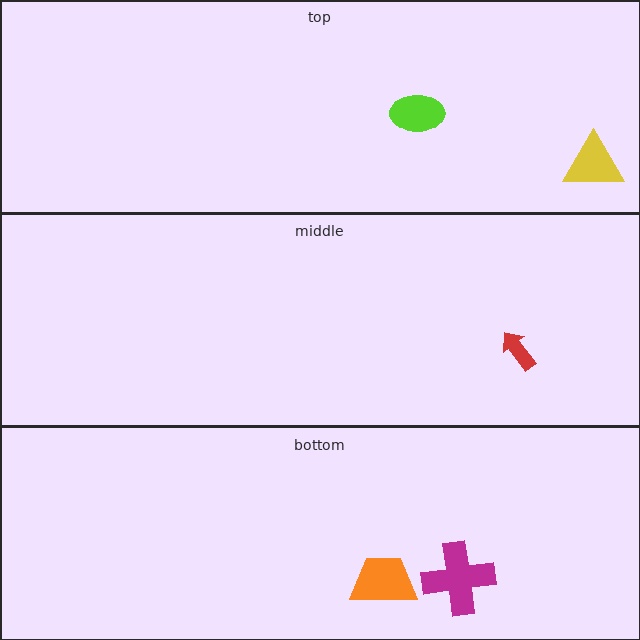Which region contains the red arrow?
The middle region.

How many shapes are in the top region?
2.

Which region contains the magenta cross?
The bottom region.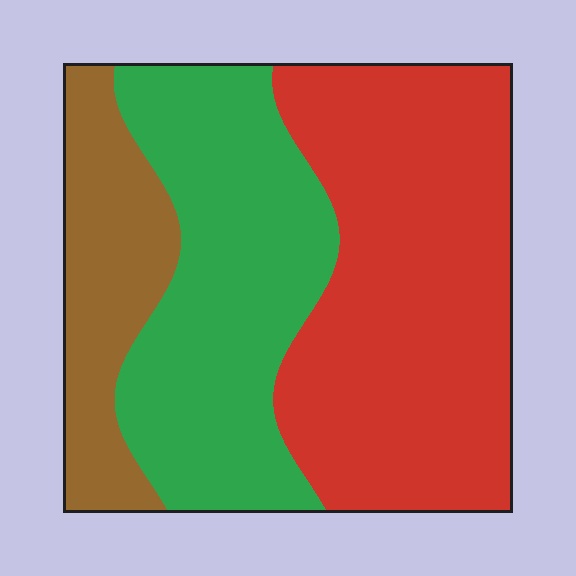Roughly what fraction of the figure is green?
Green takes up between a third and a half of the figure.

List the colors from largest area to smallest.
From largest to smallest: red, green, brown.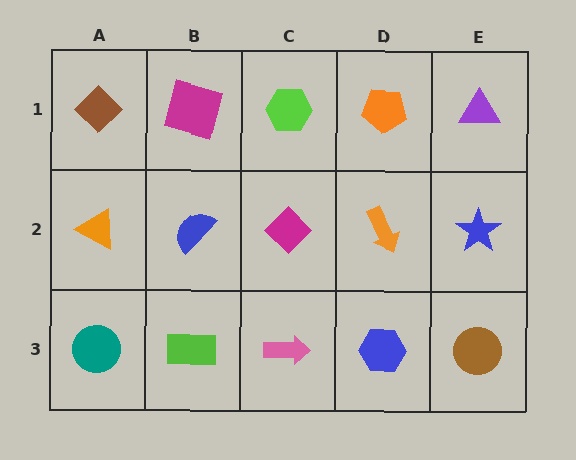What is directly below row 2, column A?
A teal circle.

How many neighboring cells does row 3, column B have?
3.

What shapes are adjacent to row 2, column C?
A lime hexagon (row 1, column C), a pink arrow (row 3, column C), a blue semicircle (row 2, column B), an orange arrow (row 2, column D).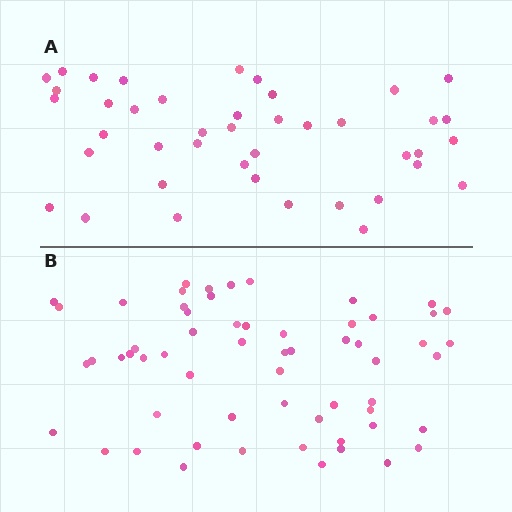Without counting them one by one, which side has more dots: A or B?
Region B (the bottom region) has more dots.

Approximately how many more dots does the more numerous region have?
Region B has approximately 20 more dots than region A.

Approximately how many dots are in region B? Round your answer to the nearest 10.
About 60 dots.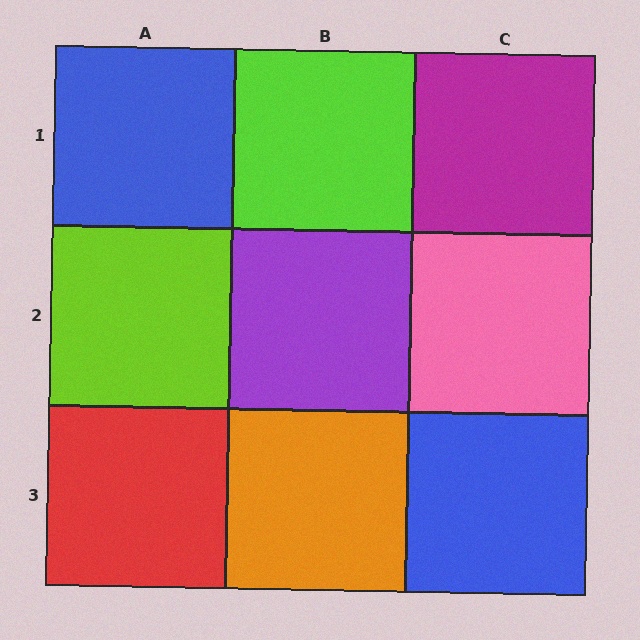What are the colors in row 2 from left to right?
Lime, purple, pink.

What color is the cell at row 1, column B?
Lime.